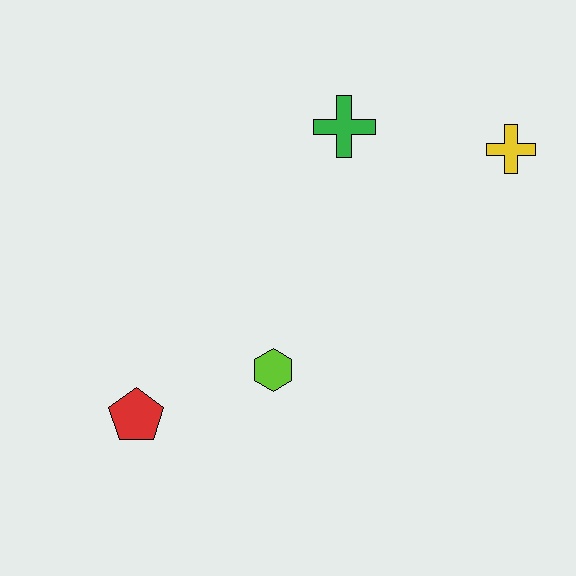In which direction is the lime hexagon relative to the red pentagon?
The lime hexagon is to the right of the red pentagon.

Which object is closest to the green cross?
The yellow cross is closest to the green cross.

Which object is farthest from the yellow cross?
The red pentagon is farthest from the yellow cross.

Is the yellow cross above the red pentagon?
Yes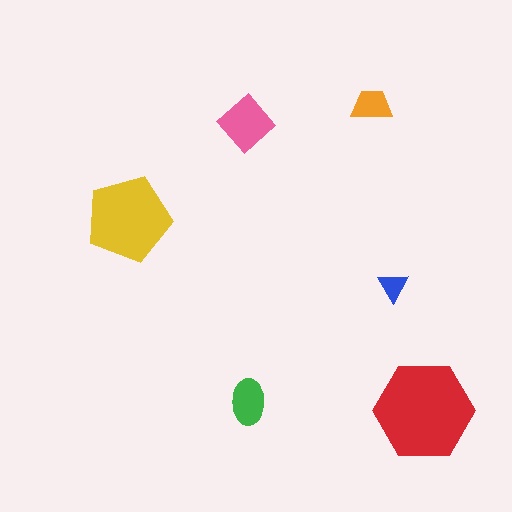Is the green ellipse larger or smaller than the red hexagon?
Smaller.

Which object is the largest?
The red hexagon.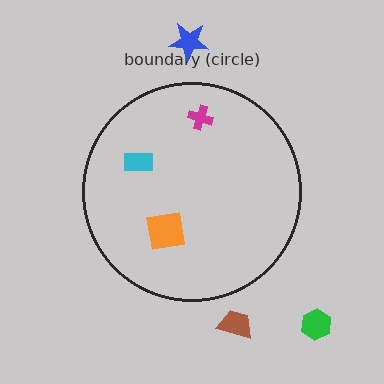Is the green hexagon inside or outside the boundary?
Outside.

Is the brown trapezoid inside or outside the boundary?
Outside.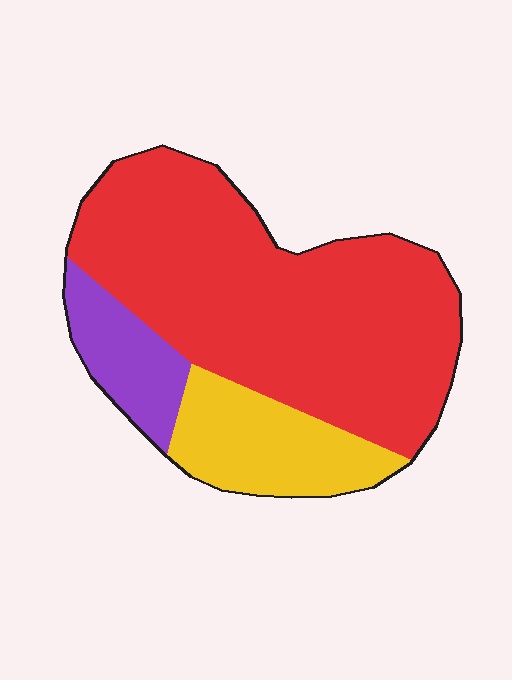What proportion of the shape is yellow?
Yellow takes up less than a quarter of the shape.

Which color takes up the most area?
Red, at roughly 70%.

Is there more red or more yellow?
Red.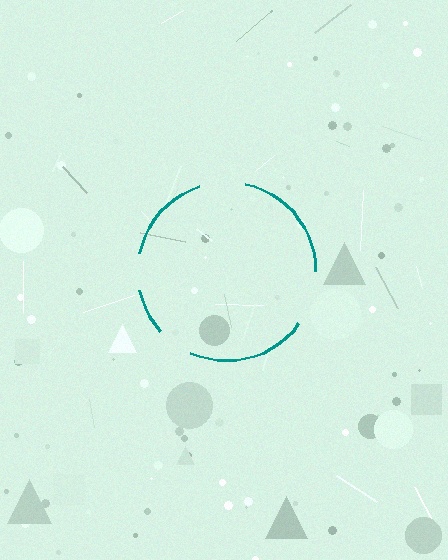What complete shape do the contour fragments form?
The contour fragments form a circle.